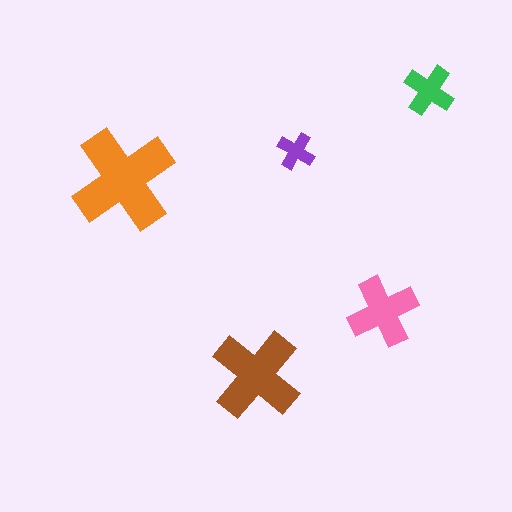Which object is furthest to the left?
The orange cross is leftmost.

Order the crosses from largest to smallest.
the orange one, the brown one, the pink one, the green one, the purple one.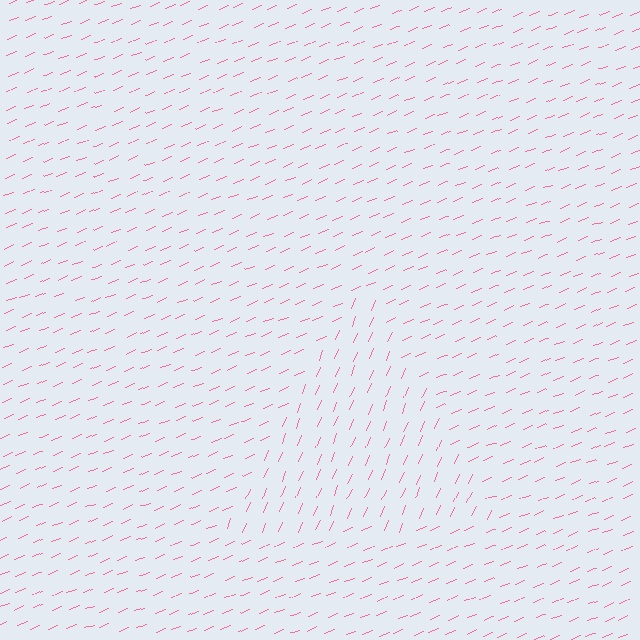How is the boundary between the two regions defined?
The boundary is defined purely by a change in line orientation (approximately 45 degrees difference). All lines are the same color and thickness.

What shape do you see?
I see a triangle.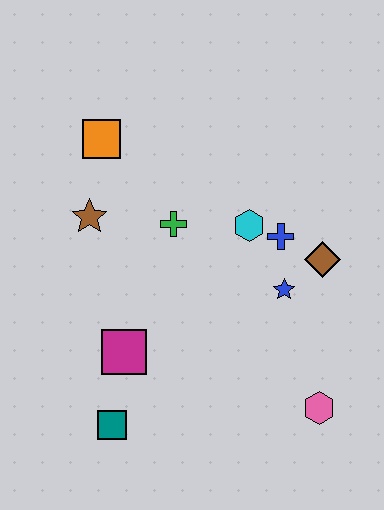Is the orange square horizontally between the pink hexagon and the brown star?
Yes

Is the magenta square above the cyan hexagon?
No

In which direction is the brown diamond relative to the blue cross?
The brown diamond is to the right of the blue cross.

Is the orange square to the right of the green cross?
No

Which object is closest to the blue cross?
The cyan hexagon is closest to the blue cross.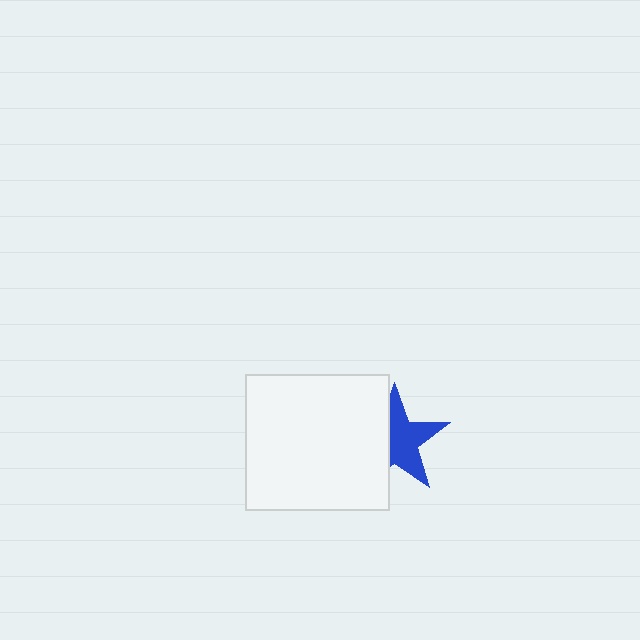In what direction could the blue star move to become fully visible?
The blue star could move right. That would shift it out from behind the white rectangle entirely.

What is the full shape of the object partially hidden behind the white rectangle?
The partially hidden object is a blue star.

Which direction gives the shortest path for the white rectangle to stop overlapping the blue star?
Moving left gives the shortest separation.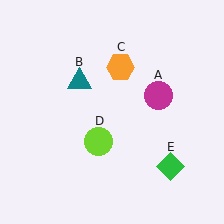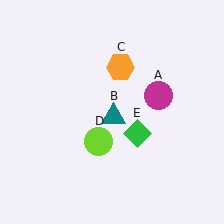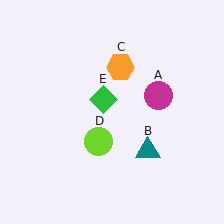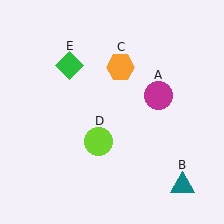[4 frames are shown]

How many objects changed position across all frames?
2 objects changed position: teal triangle (object B), green diamond (object E).